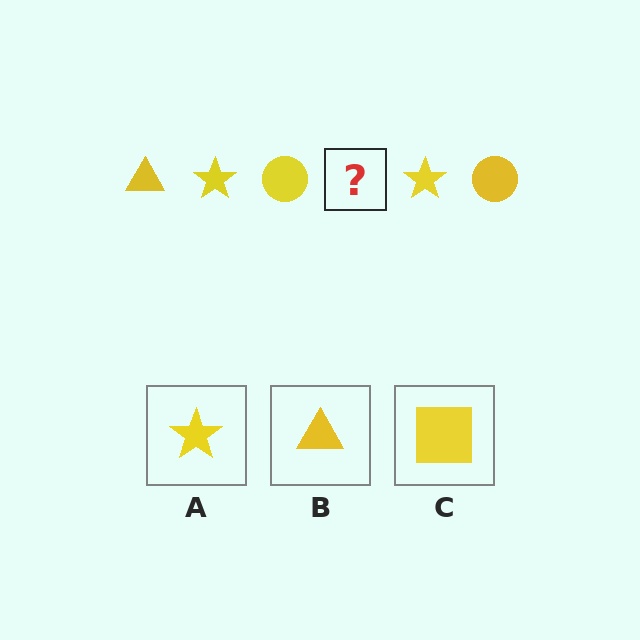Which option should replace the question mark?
Option B.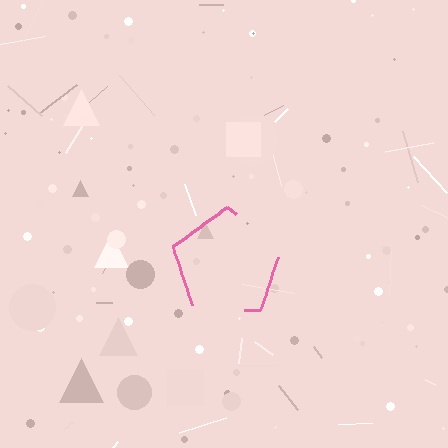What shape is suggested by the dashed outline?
The dashed outline suggests a pentagon.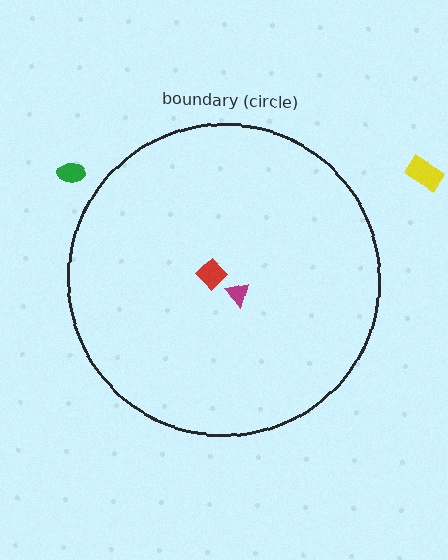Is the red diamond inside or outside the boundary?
Inside.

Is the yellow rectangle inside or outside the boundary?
Outside.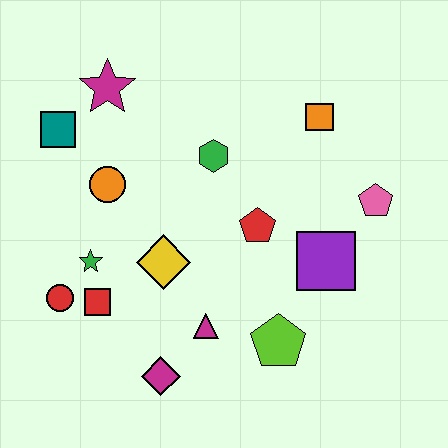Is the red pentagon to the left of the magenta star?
No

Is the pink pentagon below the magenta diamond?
No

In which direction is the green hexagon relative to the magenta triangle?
The green hexagon is above the magenta triangle.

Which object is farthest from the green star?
The pink pentagon is farthest from the green star.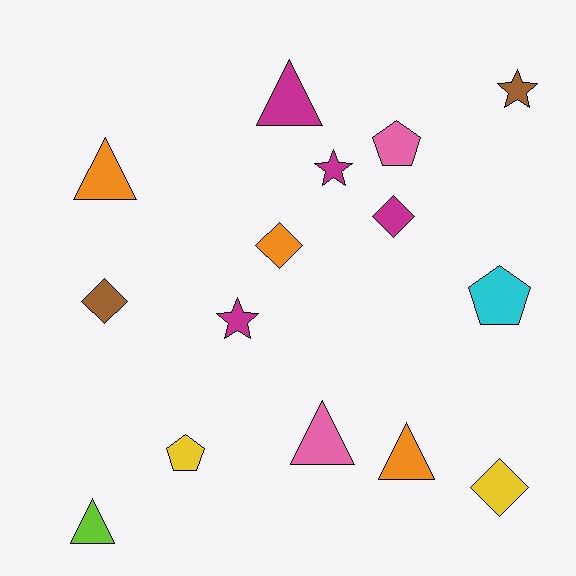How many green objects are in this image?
There are no green objects.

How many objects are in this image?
There are 15 objects.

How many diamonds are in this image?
There are 4 diamonds.